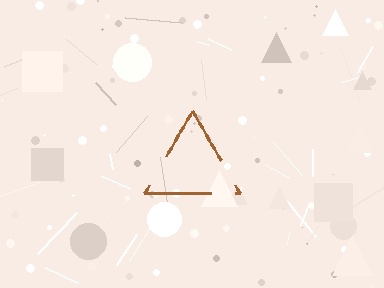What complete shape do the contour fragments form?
The contour fragments form a triangle.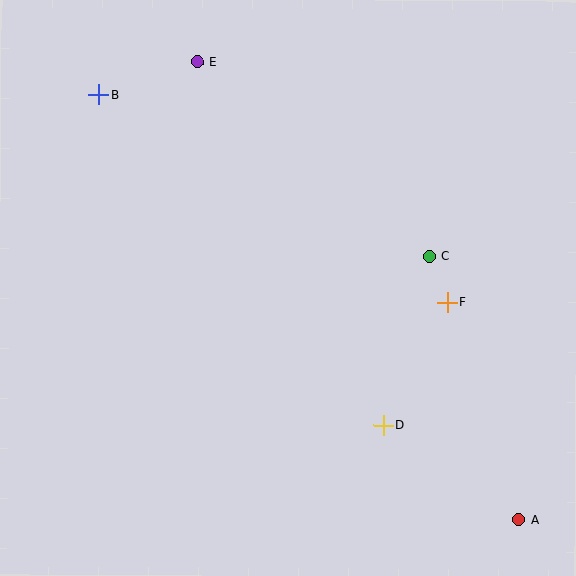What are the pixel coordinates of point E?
Point E is at (197, 62).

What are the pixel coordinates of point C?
Point C is at (429, 256).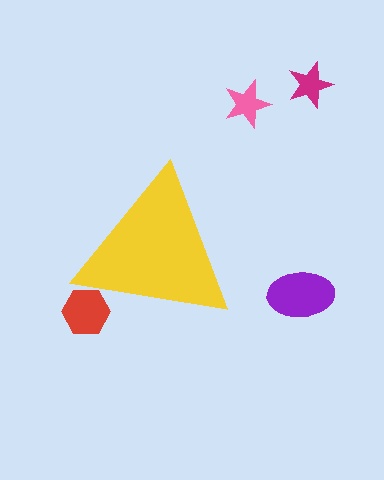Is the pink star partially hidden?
No, the pink star is fully visible.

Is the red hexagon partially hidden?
Yes, the red hexagon is partially hidden behind the yellow triangle.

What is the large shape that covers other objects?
A yellow triangle.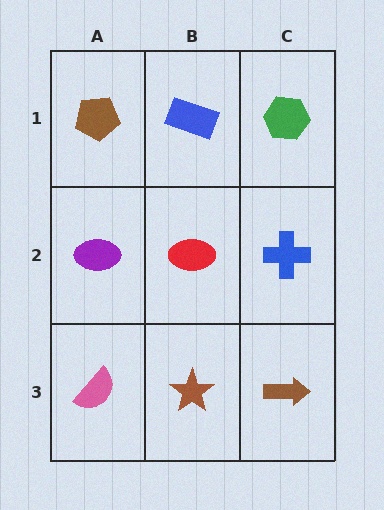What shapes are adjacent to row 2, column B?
A blue rectangle (row 1, column B), a brown star (row 3, column B), a purple ellipse (row 2, column A), a blue cross (row 2, column C).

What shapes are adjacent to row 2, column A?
A brown pentagon (row 1, column A), a pink semicircle (row 3, column A), a red ellipse (row 2, column B).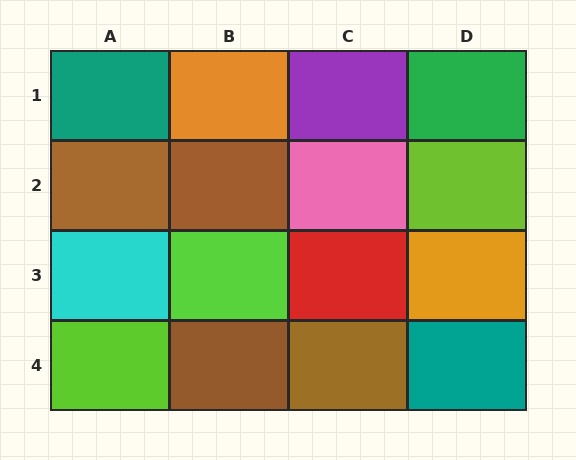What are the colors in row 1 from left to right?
Teal, orange, purple, green.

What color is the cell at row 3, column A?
Cyan.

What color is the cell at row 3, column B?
Lime.